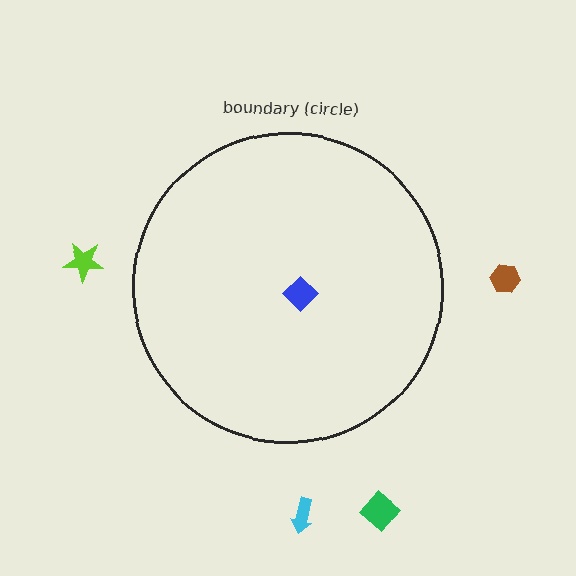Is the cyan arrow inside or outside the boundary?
Outside.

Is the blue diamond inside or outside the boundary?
Inside.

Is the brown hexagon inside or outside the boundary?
Outside.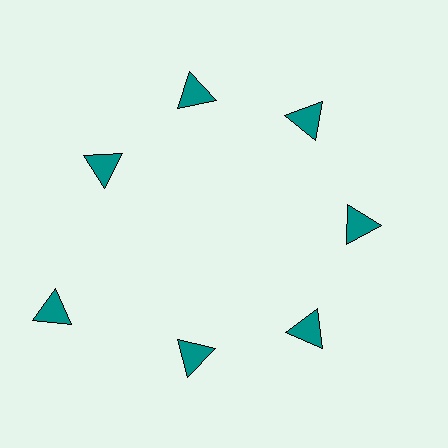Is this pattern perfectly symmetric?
No. The 7 teal triangles are arranged in a ring, but one element near the 8 o'clock position is pushed outward from the center, breaking the 7-fold rotational symmetry.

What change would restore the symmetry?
The symmetry would be restored by moving it inward, back onto the ring so that all 7 triangles sit at equal angles and equal distance from the center.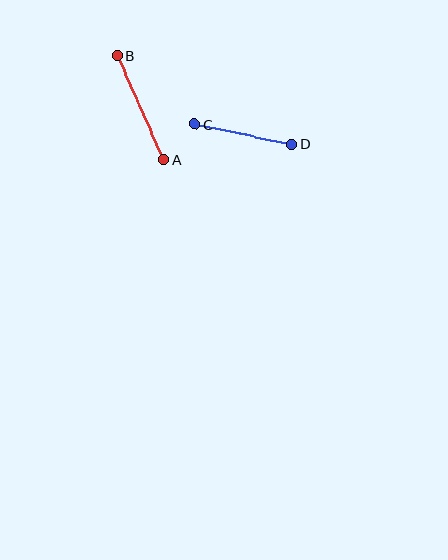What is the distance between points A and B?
The distance is approximately 114 pixels.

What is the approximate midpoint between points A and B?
The midpoint is at approximately (140, 108) pixels.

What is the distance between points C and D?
The distance is approximately 100 pixels.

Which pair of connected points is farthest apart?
Points A and B are farthest apart.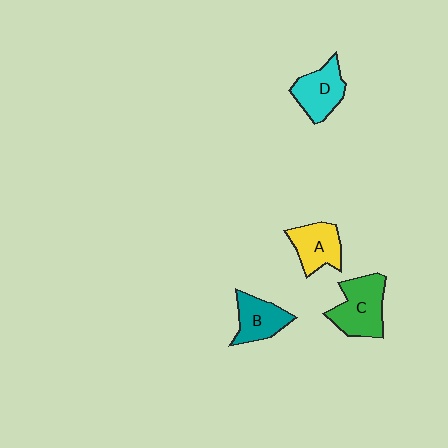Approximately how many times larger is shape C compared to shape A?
Approximately 1.3 times.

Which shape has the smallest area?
Shape B (teal).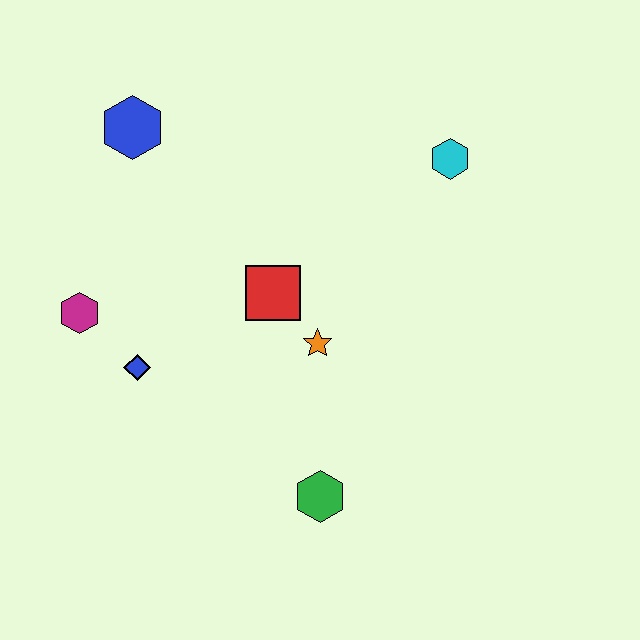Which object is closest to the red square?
The orange star is closest to the red square.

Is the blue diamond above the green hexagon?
Yes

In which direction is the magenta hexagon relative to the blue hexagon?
The magenta hexagon is below the blue hexagon.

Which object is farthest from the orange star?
The blue hexagon is farthest from the orange star.